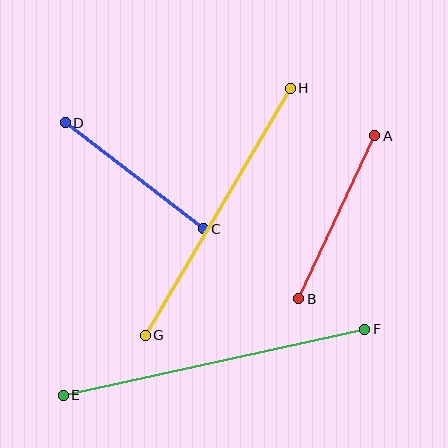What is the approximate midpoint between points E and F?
The midpoint is at approximately (214, 362) pixels.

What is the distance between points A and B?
The distance is approximately 180 pixels.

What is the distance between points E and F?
The distance is approximately 309 pixels.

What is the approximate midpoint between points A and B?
The midpoint is at approximately (337, 217) pixels.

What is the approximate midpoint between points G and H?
The midpoint is at approximately (218, 212) pixels.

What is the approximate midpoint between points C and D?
The midpoint is at approximately (134, 176) pixels.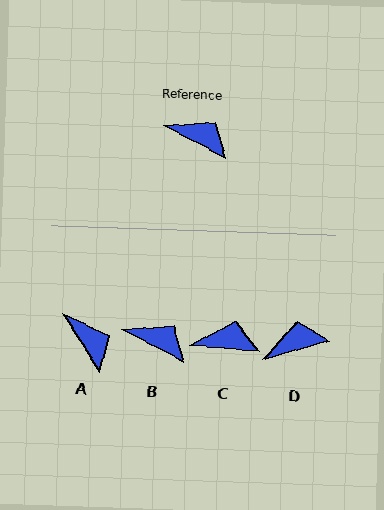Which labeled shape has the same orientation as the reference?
B.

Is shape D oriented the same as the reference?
No, it is off by about 44 degrees.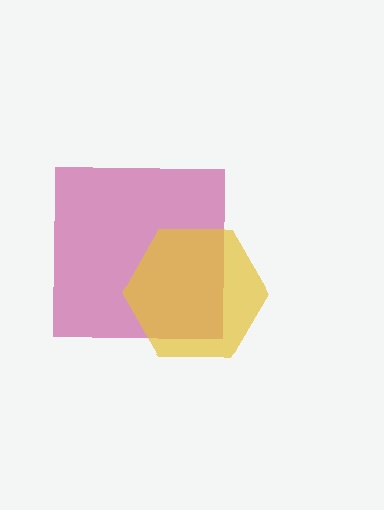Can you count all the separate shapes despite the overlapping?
Yes, there are 2 separate shapes.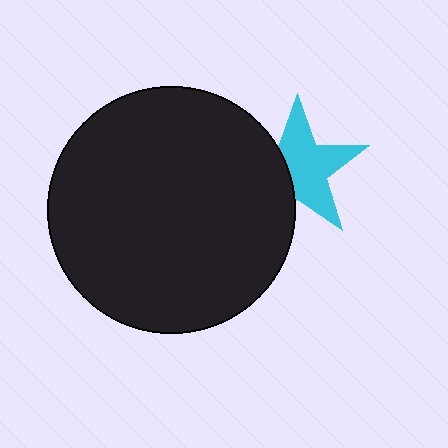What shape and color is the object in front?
The object in front is a black circle.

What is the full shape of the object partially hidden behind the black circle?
The partially hidden object is a cyan star.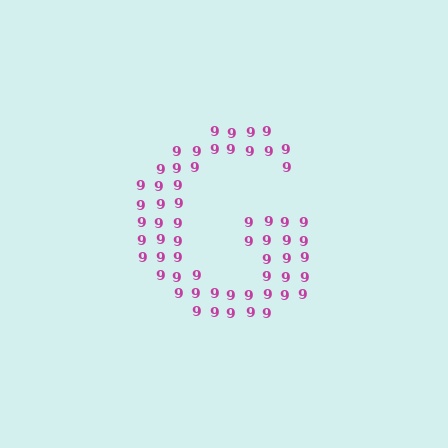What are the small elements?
The small elements are digit 9's.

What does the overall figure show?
The overall figure shows the letter G.